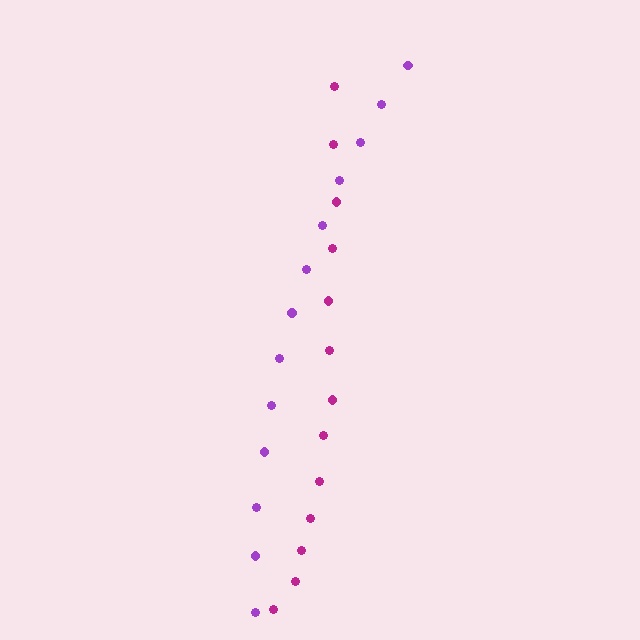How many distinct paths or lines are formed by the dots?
There are 2 distinct paths.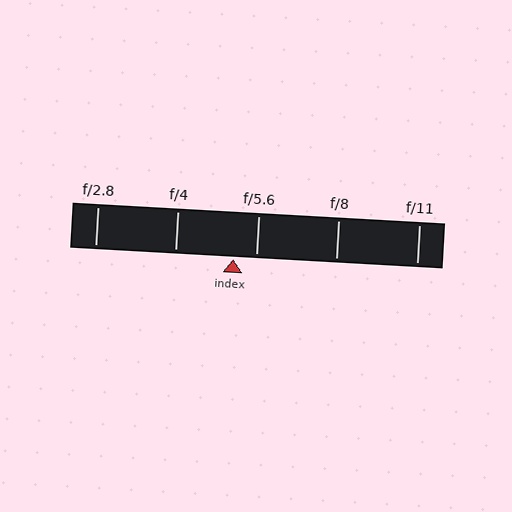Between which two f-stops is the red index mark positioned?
The index mark is between f/4 and f/5.6.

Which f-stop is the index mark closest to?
The index mark is closest to f/5.6.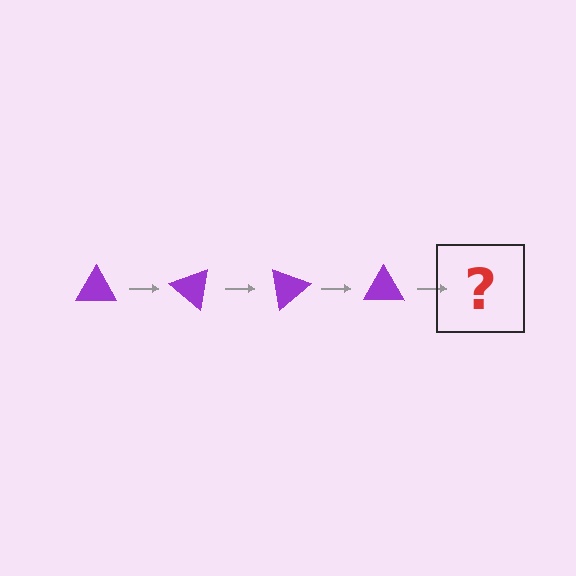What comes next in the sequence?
The next element should be a purple triangle rotated 160 degrees.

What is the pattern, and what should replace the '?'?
The pattern is that the triangle rotates 40 degrees each step. The '?' should be a purple triangle rotated 160 degrees.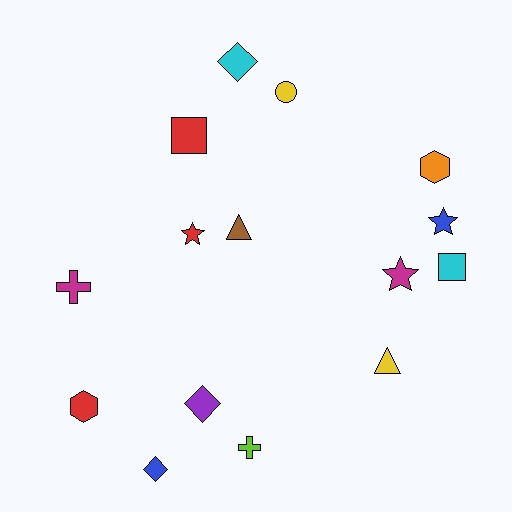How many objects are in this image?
There are 15 objects.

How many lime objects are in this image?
There is 1 lime object.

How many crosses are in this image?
There are 2 crosses.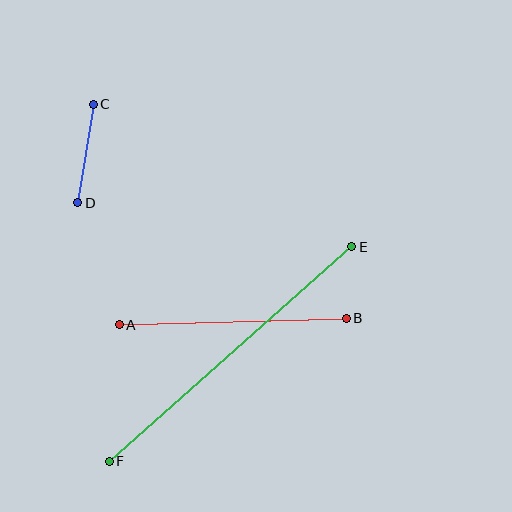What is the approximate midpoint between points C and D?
The midpoint is at approximately (85, 154) pixels.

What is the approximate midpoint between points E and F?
The midpoint is at approximately (231, 354) pixels.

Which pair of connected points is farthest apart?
Points E and F are farthest apart.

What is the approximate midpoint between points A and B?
The midpoint is at approximately (233, 322) pixels.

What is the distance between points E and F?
The distance is approximately 324 pixels.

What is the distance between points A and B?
The distance is approximately 227 pixels.